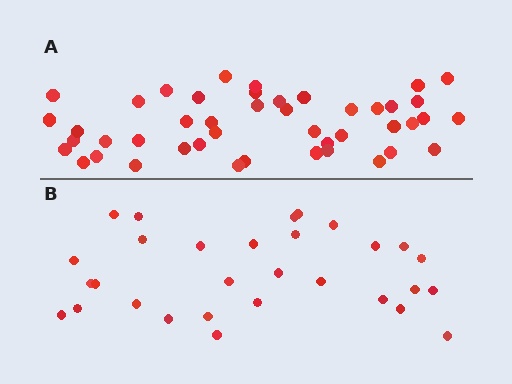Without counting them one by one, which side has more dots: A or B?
Region A (the top region) has more dots.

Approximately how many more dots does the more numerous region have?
Region A has approximately 15 more dots than region B.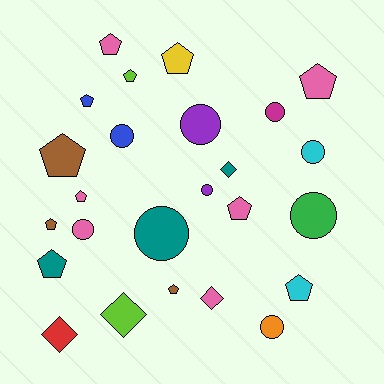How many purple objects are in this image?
There are 2 purple objects.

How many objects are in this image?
There are 25 objects.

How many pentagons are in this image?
There are 12 pentagons.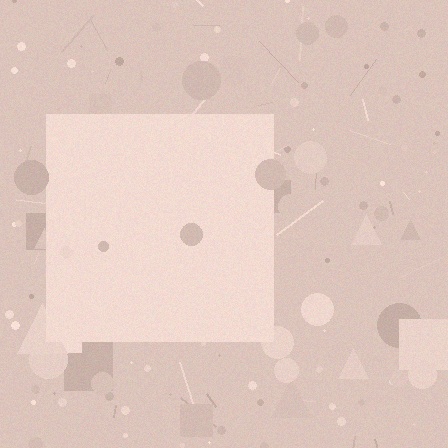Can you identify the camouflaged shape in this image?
The camouflaged shape is a square.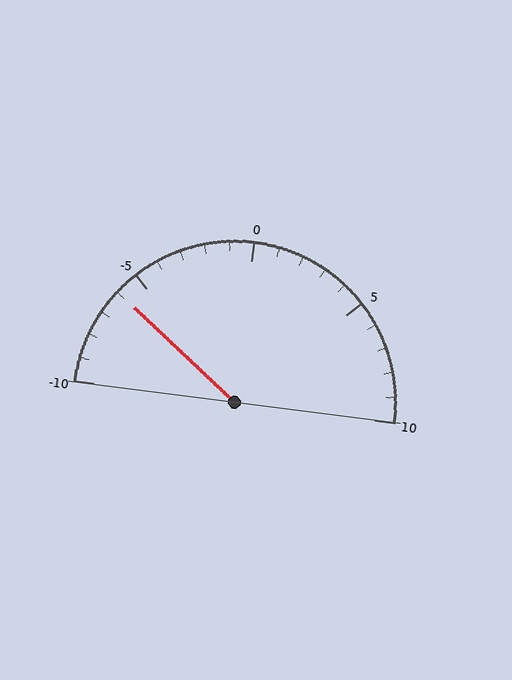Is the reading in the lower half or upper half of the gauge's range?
The reading is in the lower half of the range (-10 to 10).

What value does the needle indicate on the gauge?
The needle indicates approximately -6.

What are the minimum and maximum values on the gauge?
The gauge ranges from -10 to 10.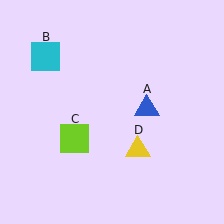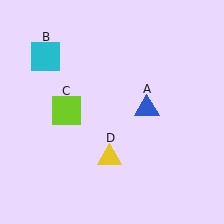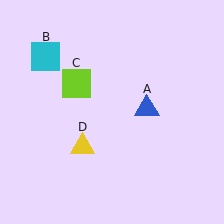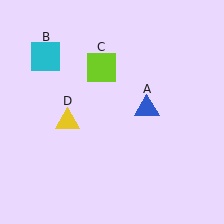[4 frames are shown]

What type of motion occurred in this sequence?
The lime square (object C), yellow triangle (object D) rotated clockwise around the center of the scene.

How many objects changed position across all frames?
2 objects changed position: lime square (object C), yellow triangle (object D).